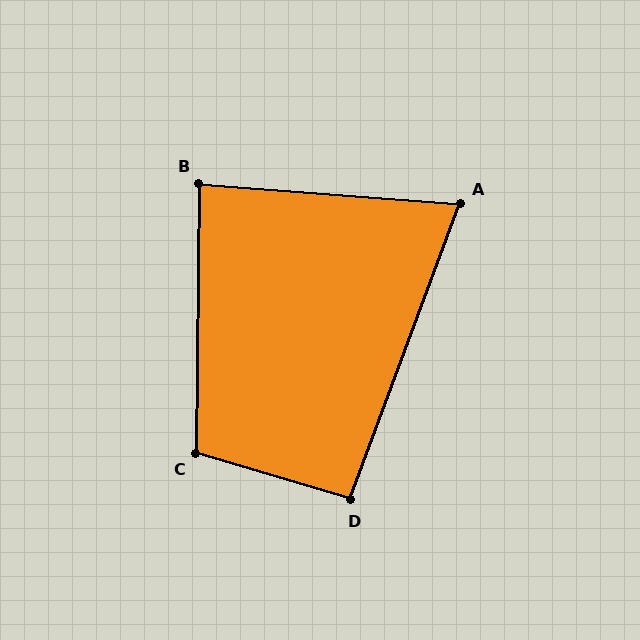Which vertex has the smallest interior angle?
A, at approximately 74 degrees.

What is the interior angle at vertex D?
Approximately 94 degrees (approximately right).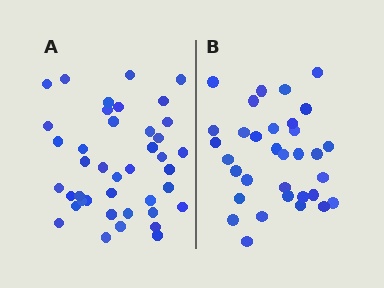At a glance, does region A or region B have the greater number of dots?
Region A (the left region) has more dots.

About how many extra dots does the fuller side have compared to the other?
Region A has roughly 8 or so more dots than region B.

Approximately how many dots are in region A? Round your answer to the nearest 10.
About 40 dots. (The exact count is 41, which rounds to 40.)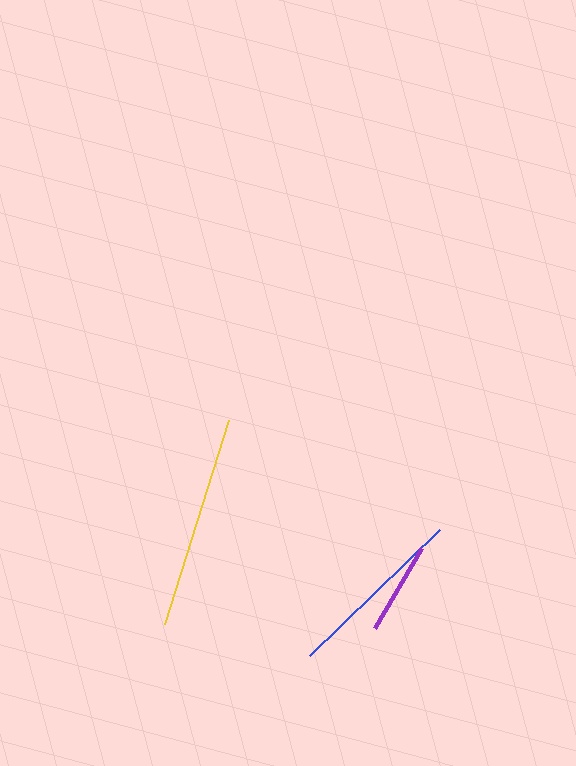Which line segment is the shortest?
The purple line is the shortest at approximately 93 pixels.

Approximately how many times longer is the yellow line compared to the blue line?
The yellow line is approximately 1.2 times the length of the blue line.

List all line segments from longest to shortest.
From longest to shortest: yellow, blue, purple.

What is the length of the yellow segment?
The yellow segment is approximately 214 pixels long.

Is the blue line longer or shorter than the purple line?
The blue line is longer than the purple line.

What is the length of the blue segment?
The blue segment is approximately 182 pixels long.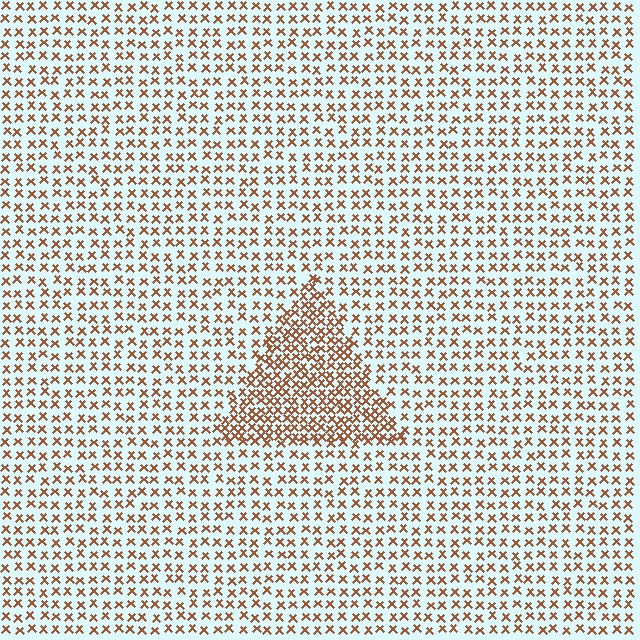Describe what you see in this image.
The image contains small brown elements arranged at two different densities. A triangle-shaped region is visible where the elements are more densely packed than the surrounding area.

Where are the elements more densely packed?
The elements are more densely packed inside the triangle boundary.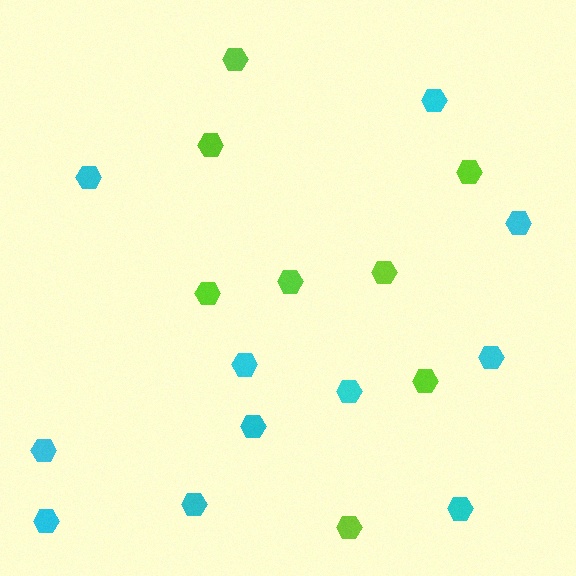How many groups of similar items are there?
There are 2 groups: one group of cyan hexagons (11) and one group of lime hexagons (8).